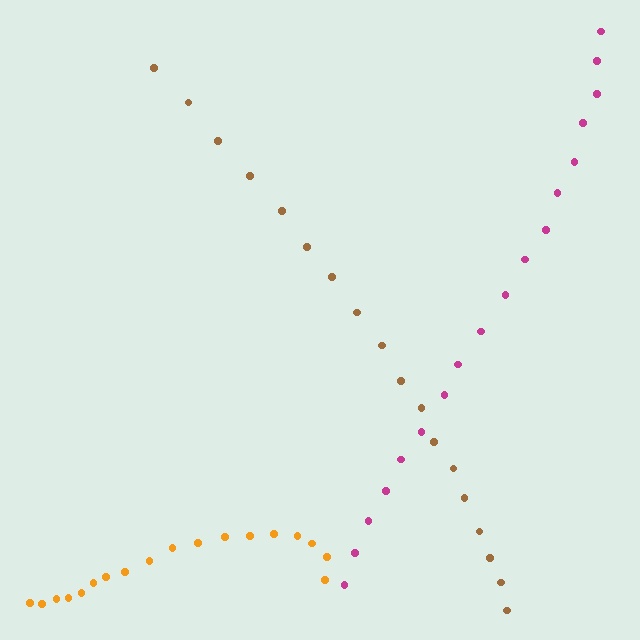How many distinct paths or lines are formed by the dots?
There are 3 distinct paths.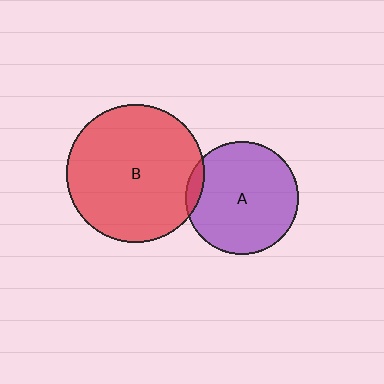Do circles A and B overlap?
Yes.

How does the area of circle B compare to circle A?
Approximately 1.5 times.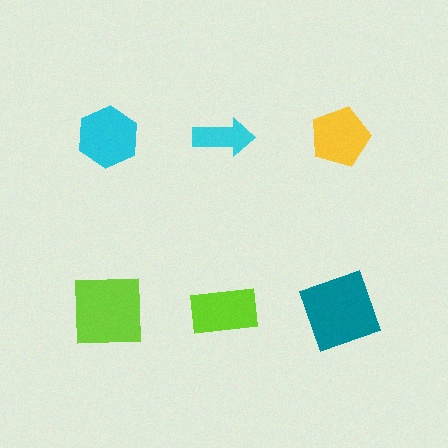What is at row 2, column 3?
A teal square.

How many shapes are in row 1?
3 shapes.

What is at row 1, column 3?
A yellow pentagon.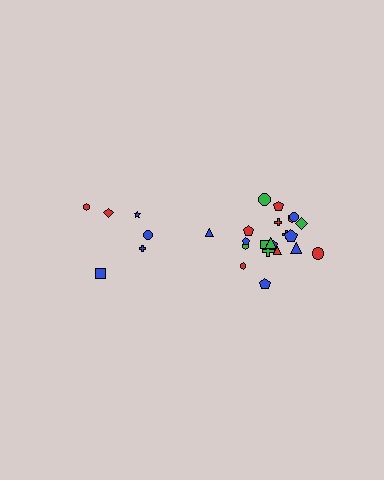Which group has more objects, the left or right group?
The right group.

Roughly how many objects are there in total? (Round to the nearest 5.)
Roughly 30 objects in total.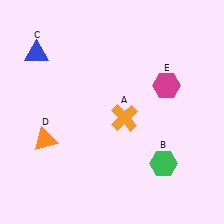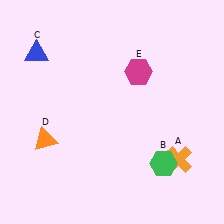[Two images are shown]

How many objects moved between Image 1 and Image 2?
2 objects moved between the two images.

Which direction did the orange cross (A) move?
The orange cross (A) moved right.